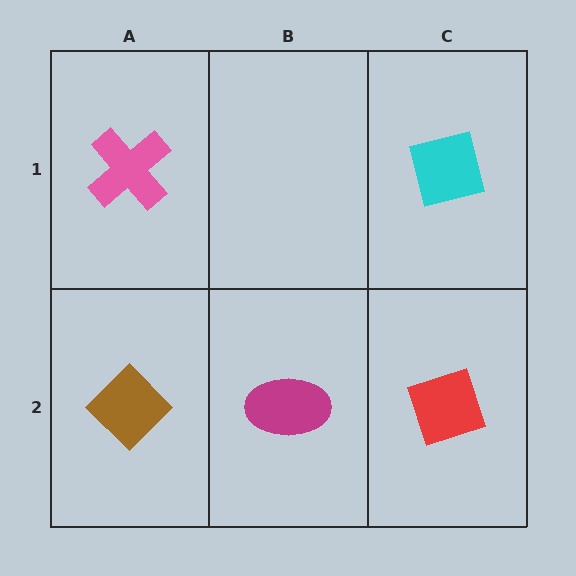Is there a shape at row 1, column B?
No, that cell is empty.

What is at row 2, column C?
A red diamond.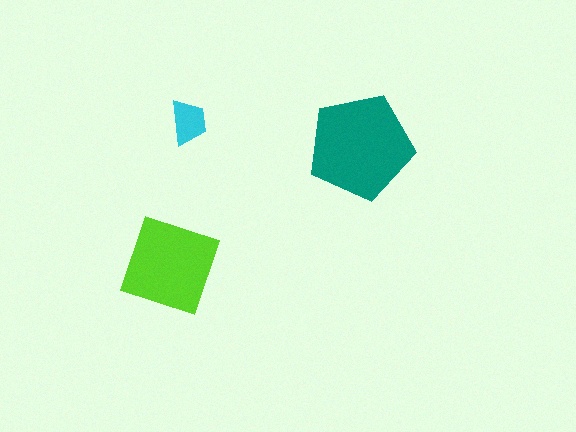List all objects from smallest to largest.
The cyan trapezoid, the lime diamond, the teal pentagon.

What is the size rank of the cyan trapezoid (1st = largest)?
3rd.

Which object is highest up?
The cyan trapezoid is topmost.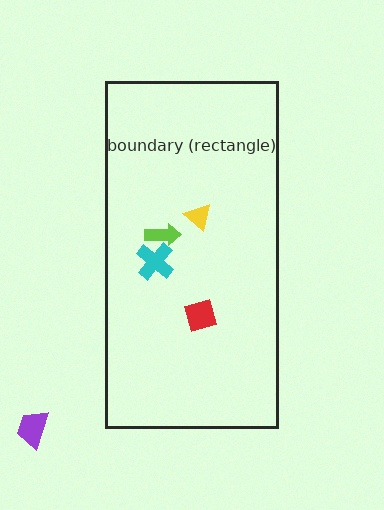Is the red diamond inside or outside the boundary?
Inside.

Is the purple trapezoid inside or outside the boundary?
Outside.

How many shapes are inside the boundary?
4 inside, 1 outside.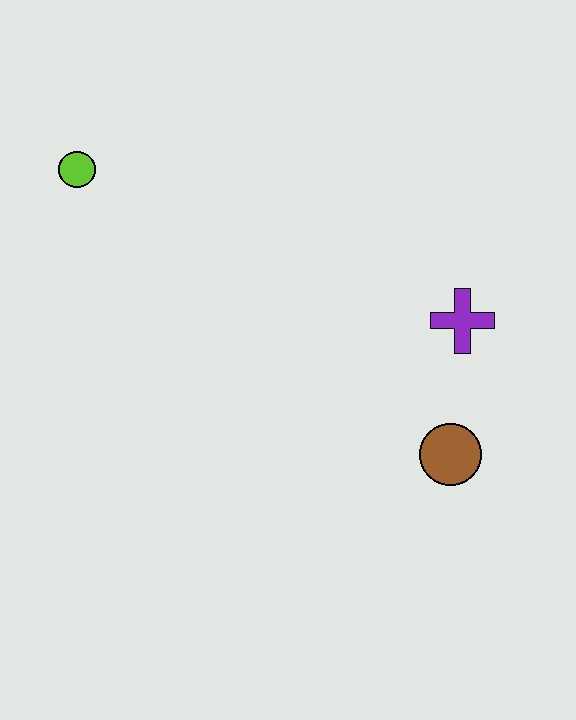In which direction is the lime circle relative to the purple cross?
The lime circle is to the left of the purple cross.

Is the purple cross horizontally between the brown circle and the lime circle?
No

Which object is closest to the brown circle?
The purple cross is closest to the brown circle.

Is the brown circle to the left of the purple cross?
Yes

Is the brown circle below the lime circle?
Yes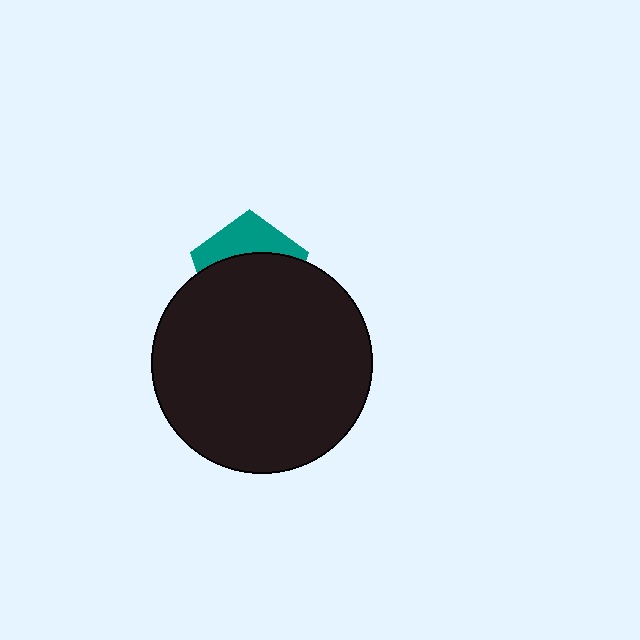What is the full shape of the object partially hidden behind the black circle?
The partially hidden object is a teal pentagon.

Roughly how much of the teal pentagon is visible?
A small part of it is visible (roughly 35%).